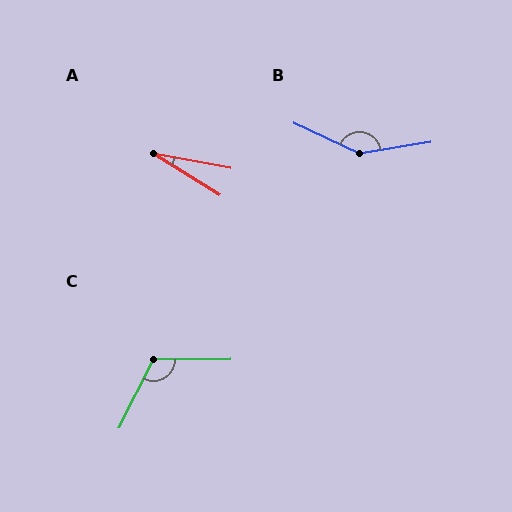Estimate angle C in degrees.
Approximately 117 degrees.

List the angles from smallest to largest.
A (21°), C (117°), B (146°).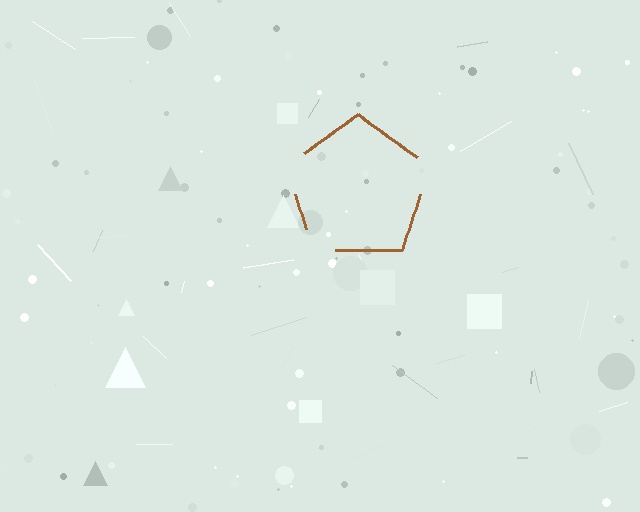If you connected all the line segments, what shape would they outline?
They would outline a pentagon.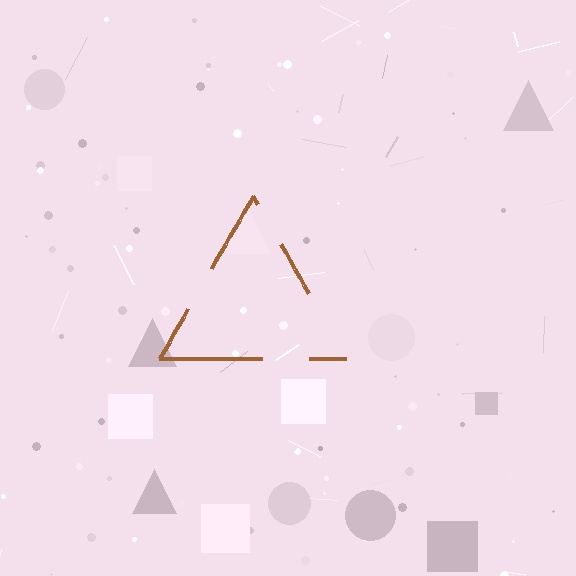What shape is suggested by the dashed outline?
The dashed outline suggests a triangle.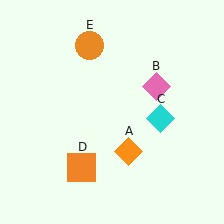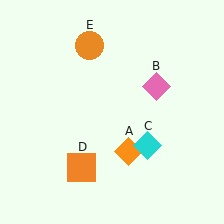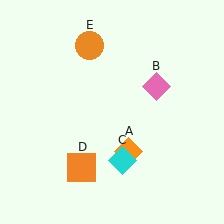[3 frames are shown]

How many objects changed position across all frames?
1 object changed position: cyan diamond (object C).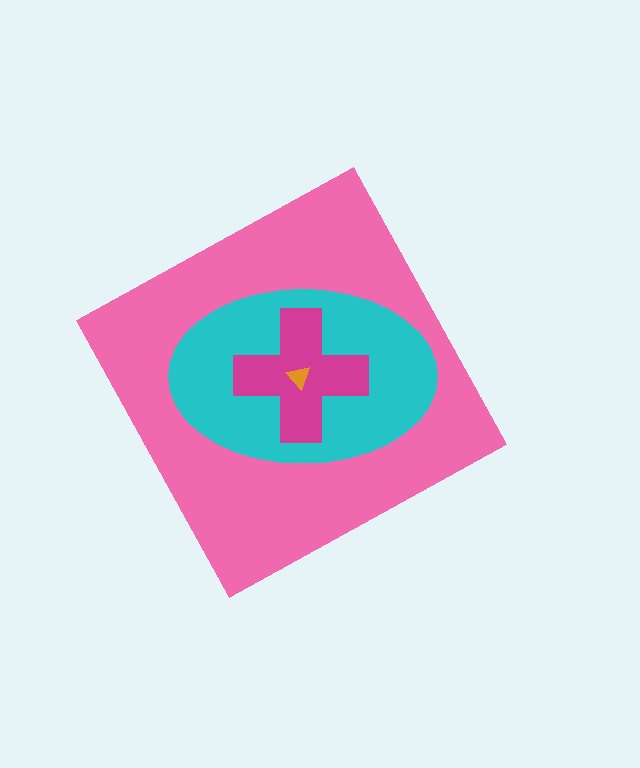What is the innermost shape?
The orange triangle.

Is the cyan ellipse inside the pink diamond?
Yes.